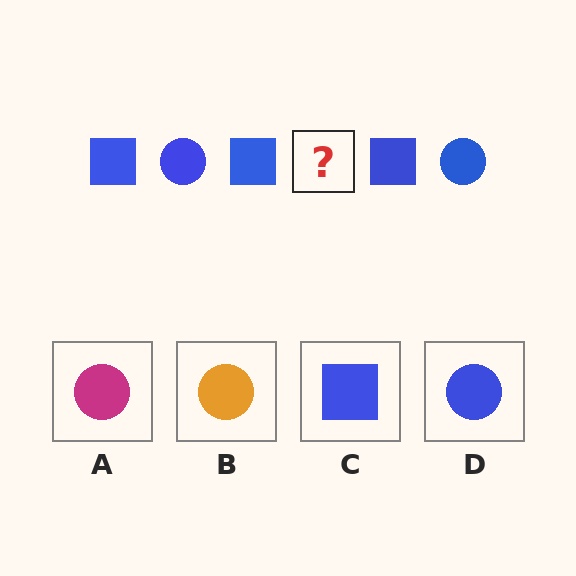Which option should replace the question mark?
Option D.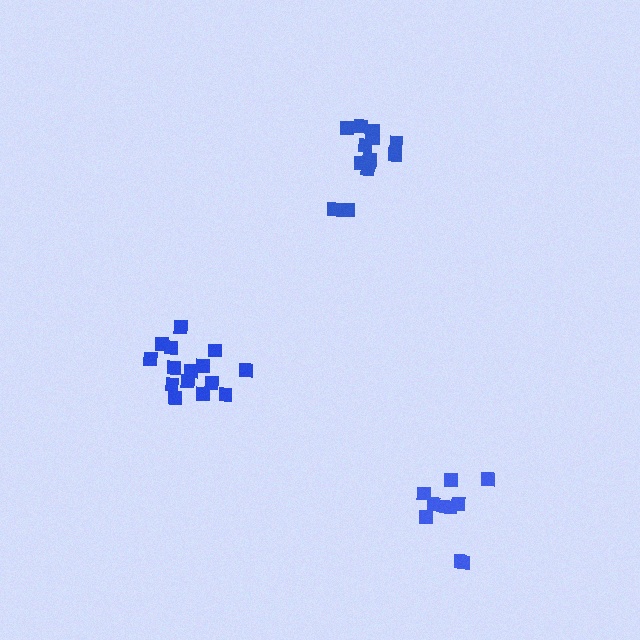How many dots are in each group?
Group 1: 15 dots, Group 2: 14 dots, Group 3: 10 dots (39 total).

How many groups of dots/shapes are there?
There are 3 groups.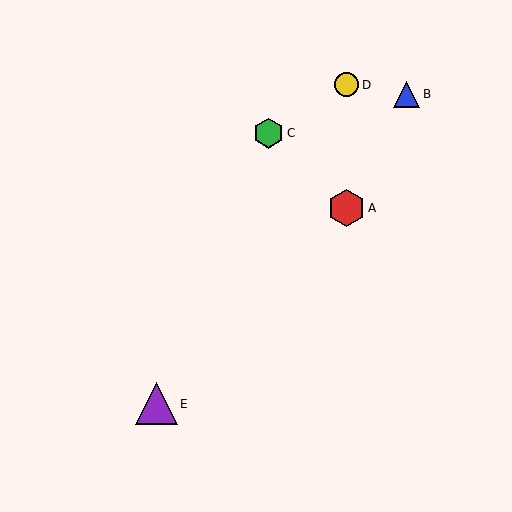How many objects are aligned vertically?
2 objects (A, D) are aligned vertically.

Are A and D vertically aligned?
Yes, both are at x≈346.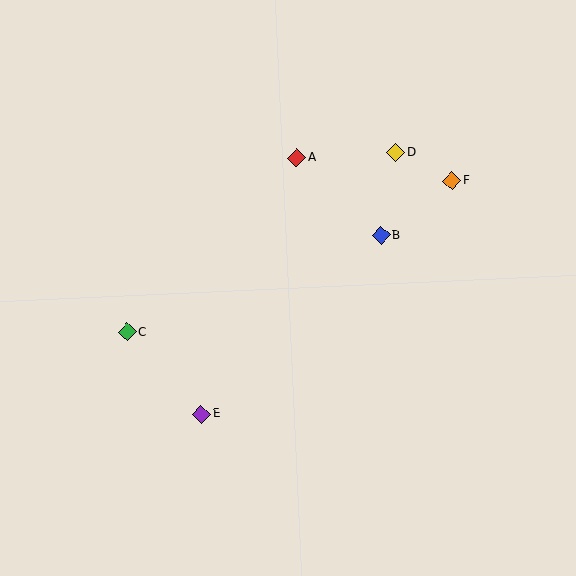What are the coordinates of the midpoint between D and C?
The midpoint between D and C is at (261, 242).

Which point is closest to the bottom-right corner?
Point B is closest to the bottom-right corner.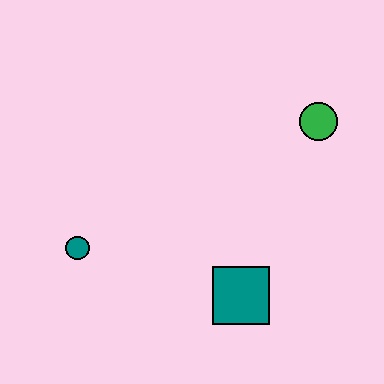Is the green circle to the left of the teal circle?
No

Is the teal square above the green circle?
No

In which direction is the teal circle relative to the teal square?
The teal circle is to the left of the teal square.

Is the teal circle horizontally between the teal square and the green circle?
No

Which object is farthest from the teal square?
The green circle is farthest from the teal square.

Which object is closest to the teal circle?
The teal square is closest to the teal circle.